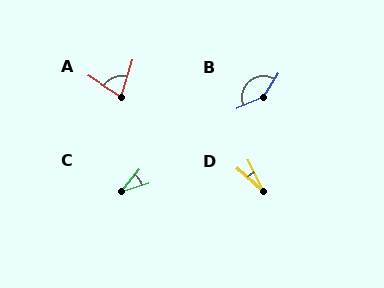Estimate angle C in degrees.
Approximately 35 degrees.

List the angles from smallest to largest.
D (23°), C (35°), A (75°), B (146°).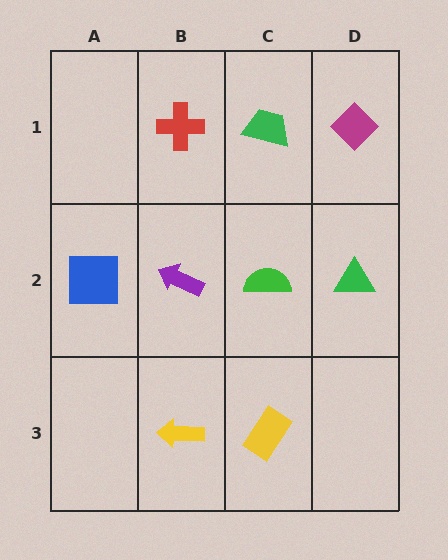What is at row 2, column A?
A blue square.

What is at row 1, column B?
A red cross.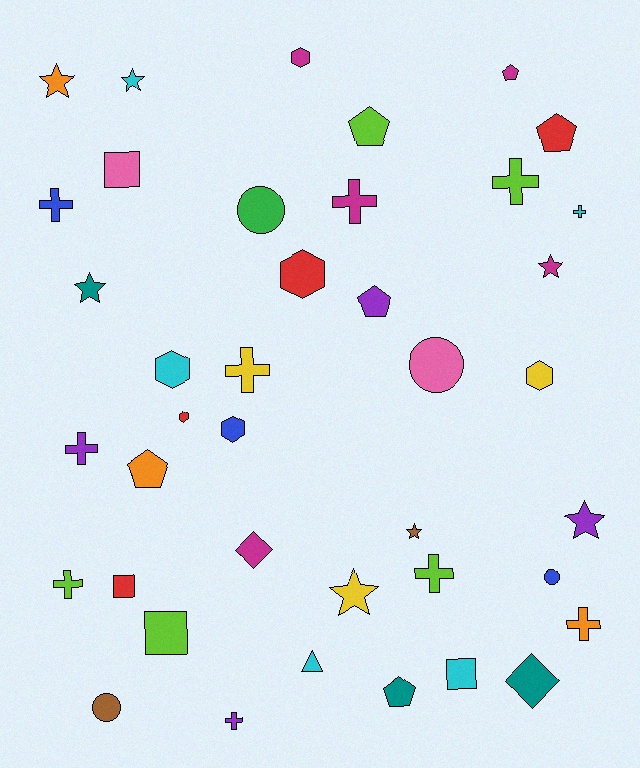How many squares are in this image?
There are 4 squares.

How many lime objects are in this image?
There are 5 lime objects.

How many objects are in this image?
There are 40 objects.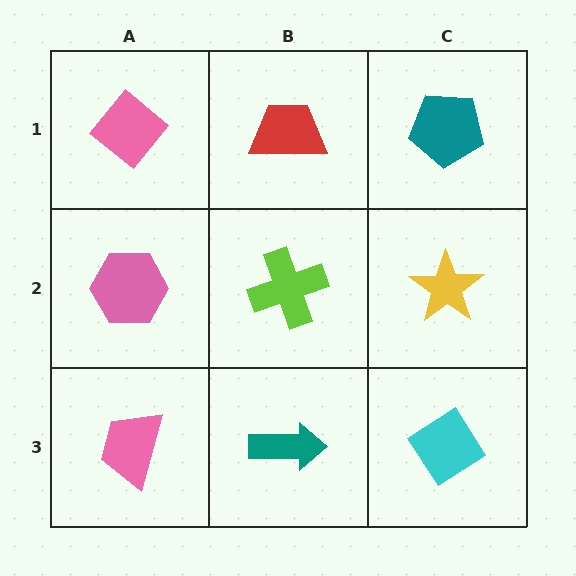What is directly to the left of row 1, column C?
A red trapezoid.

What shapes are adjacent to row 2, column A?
A pink diamond (row 1, column A), a pink trapezoid (row 3, column A), a lime cross (row 2, column B).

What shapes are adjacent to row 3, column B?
A lime cross (row 2, column B), a pink trapezoid (row 3, column A), a cyan diamond (row 3, column C).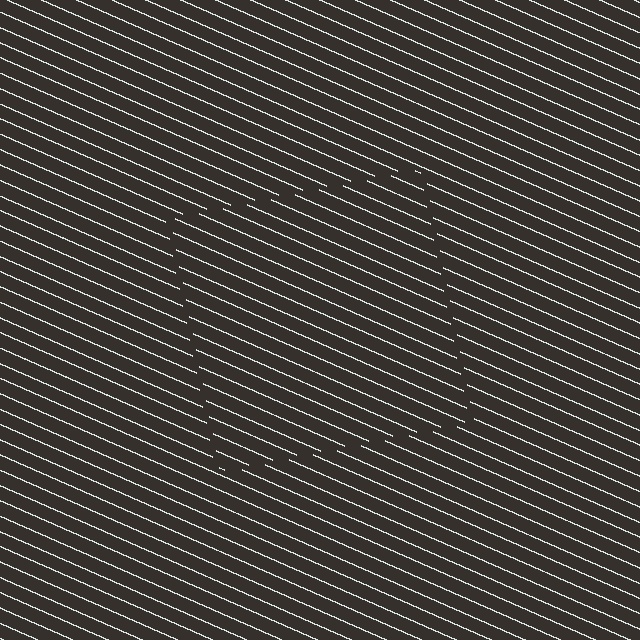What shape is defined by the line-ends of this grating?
An illusory square. The interior of the shape contains the same grating, shifted by half a period — the contour is defined by the phase discontinuity where line-ends from the inner and outer gratings abut.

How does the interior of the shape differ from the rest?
The interior of the shape contains the same grating, shifted by half a period — the contour is defined by the phase discontinuity where line-ends from the inner and outer gratings abut.